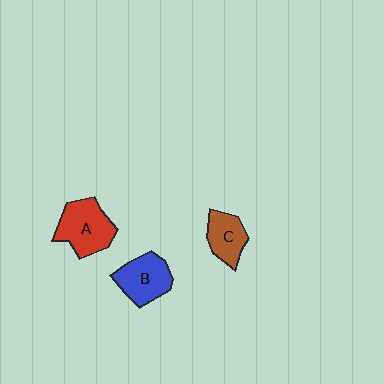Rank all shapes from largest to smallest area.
From largest to smallest: A (red), B (blue), C (brown).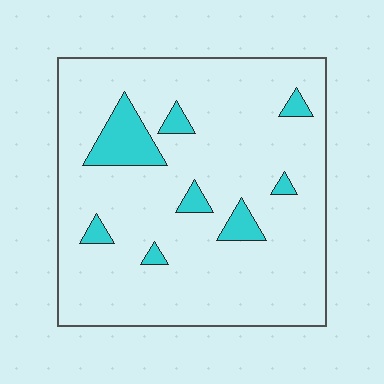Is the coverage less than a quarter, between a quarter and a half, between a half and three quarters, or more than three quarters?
Less than a quarter.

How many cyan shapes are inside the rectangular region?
8.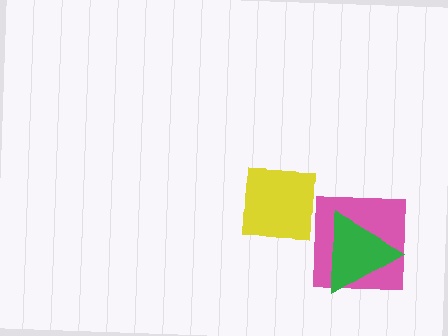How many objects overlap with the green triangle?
1 object overlaps with the green triangle.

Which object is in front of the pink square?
The green triangle is in front of the pink square.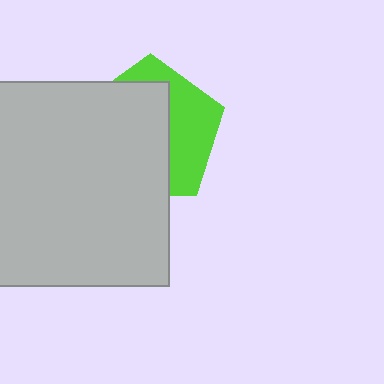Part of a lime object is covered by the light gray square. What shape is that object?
It is a pentagon.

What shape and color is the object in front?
The object in front is a light gray square.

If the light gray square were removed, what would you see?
You would see the complete lime pentagon.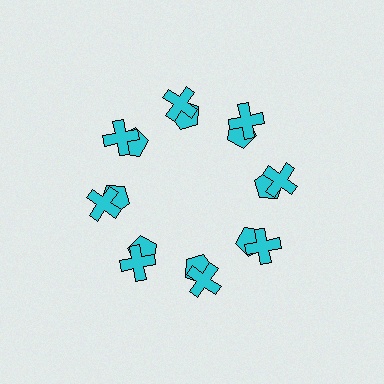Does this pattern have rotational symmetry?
Yes, this pattern has 8-fold rotational symmetry. It looks the same after rotating 45 degrees around the center.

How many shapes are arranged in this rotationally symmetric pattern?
There are 16 shapes, arranged in 8 groups of 2.